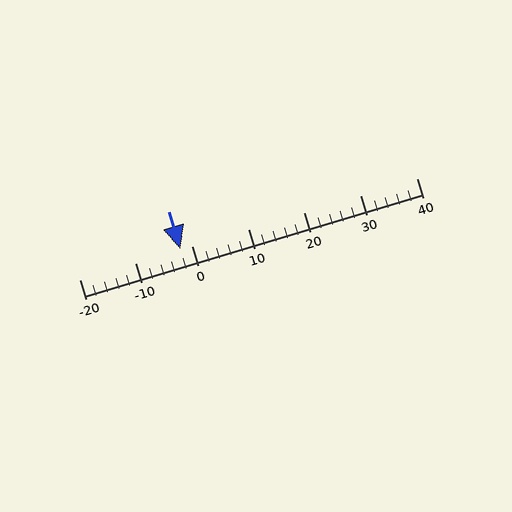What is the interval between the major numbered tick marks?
The major tick marks are spaced 10 units apart.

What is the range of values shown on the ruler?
The ruler shows values from -20 to 40.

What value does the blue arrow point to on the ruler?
The blue arrow points to approximately -2.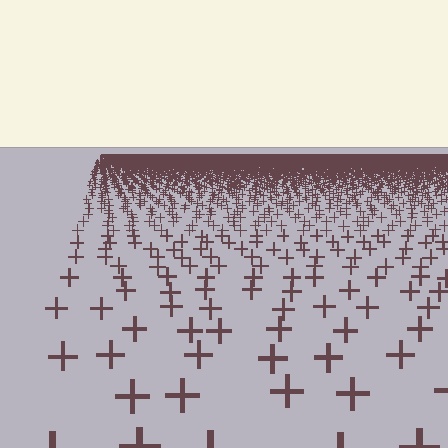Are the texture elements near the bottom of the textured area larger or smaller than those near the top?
Larger. Near the bottom, elements are closer to the viewer and appear at a bigger on-screen size.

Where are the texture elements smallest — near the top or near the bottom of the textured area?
Near the top.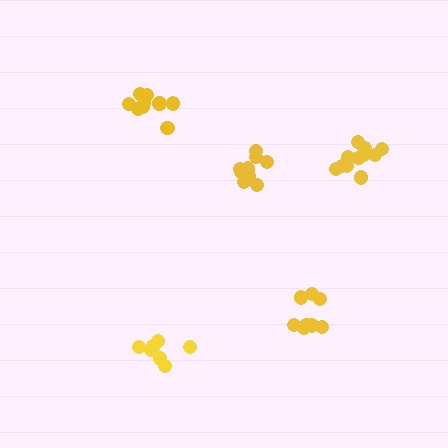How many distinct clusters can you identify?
There are 5 distinct clusters.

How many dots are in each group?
Group 1: 9 dots, Group 2: 8 dots, Group 3: 11 dots, Group 4: 12 dots, Group 5: 7 dots (47 total).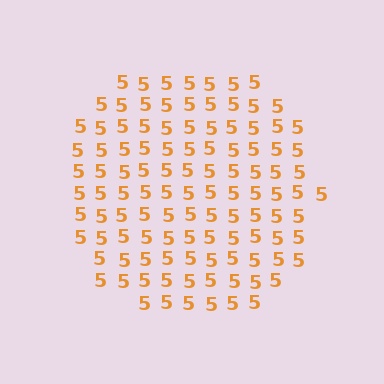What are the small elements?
The small elements are digit 5's.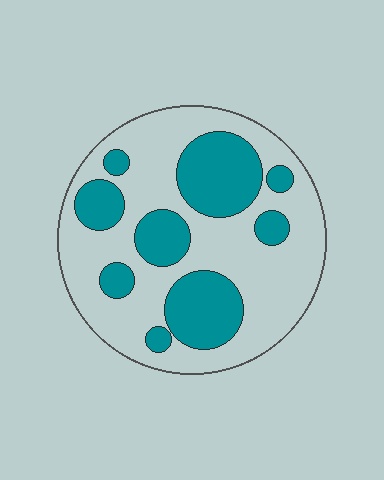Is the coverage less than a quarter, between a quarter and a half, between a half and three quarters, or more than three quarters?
Between a quarter and a half.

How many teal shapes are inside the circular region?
9.